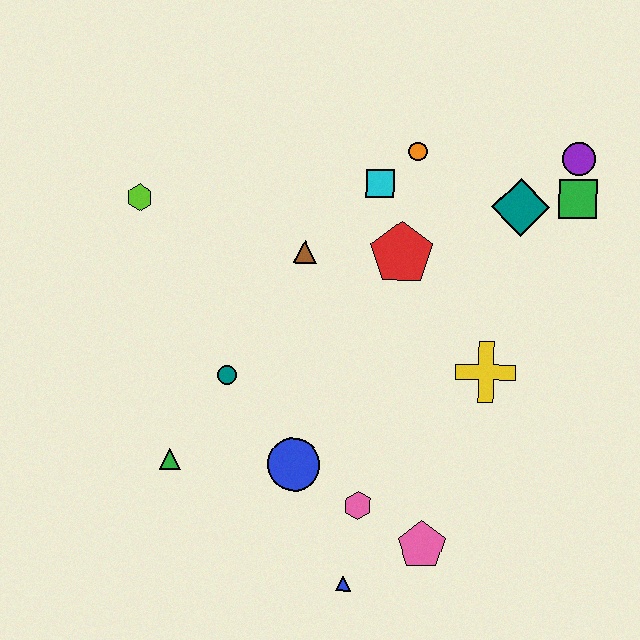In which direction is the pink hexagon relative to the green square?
The pink hexagon is below the green square.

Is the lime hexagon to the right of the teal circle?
No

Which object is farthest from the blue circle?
The purple circle is farthest from the blue circle.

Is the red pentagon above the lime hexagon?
No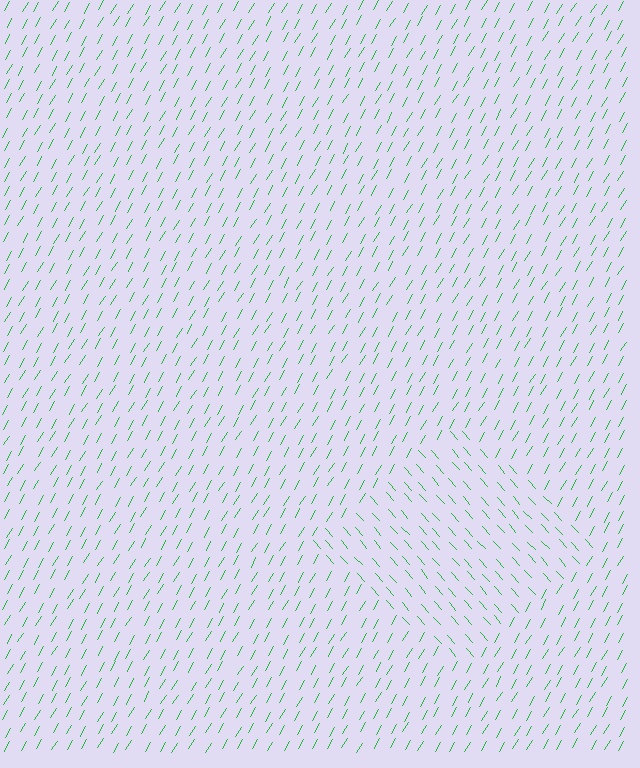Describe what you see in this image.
The image is filled with small green line segments. A diamond region in the image has lines oriented differently from the surrounding lines, creating a visible texture boundary.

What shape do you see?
I see a diamond.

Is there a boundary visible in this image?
Yes, there is a texture boundary formed by a change in line orientation.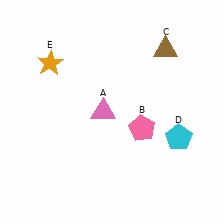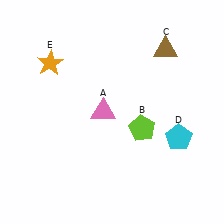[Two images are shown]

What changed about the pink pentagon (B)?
In Image 1, B is pink. In Image 2, it changed to lime.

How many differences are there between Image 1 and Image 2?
There is 1 difference between the two images.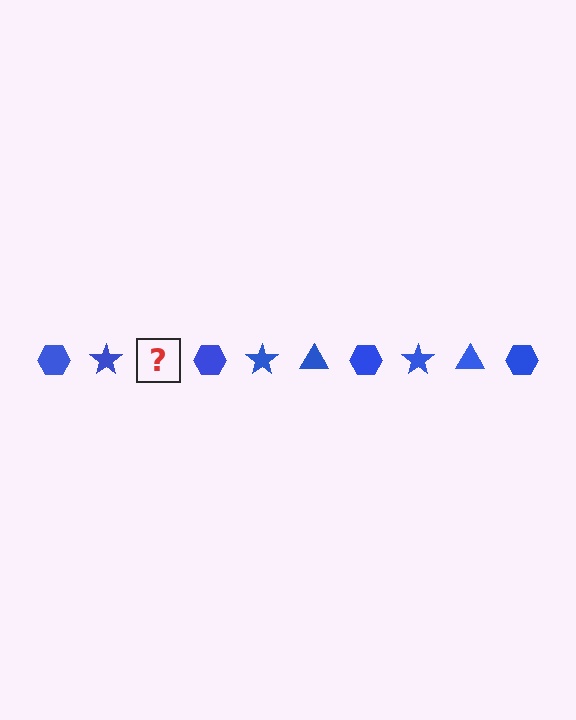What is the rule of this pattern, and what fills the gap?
The rule is that the pattern cycles through hexagon, star, triangle shapes in blue. The gap should be filled with a blue triangle.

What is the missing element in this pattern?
The missing element is a blue triangle.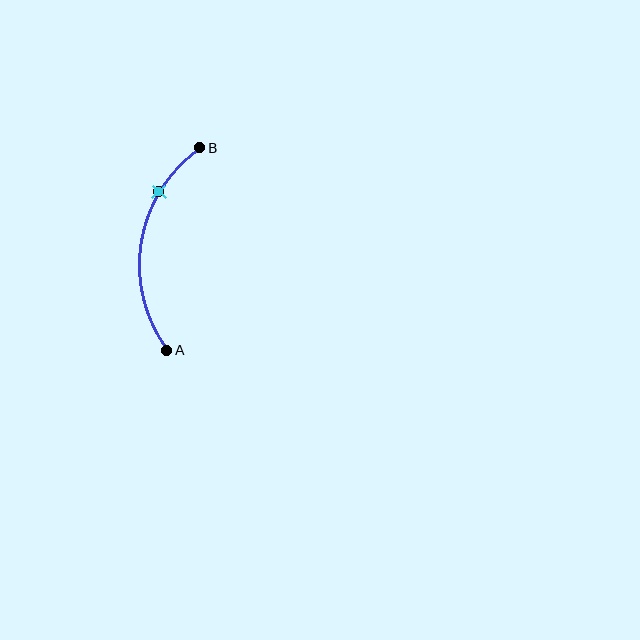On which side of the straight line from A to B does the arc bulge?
The arc bulges to the left of the straight line connecting A and B.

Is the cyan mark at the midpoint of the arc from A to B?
No. The cyan mark lies on the arc but is closer to endpoint B. The arc midpoint would be at the point on the curve equidistant along the arc from both A and B.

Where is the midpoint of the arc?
The arc midpoint is the point on the curve farthest from the straight line joining A and B. It sits to the left of that line.